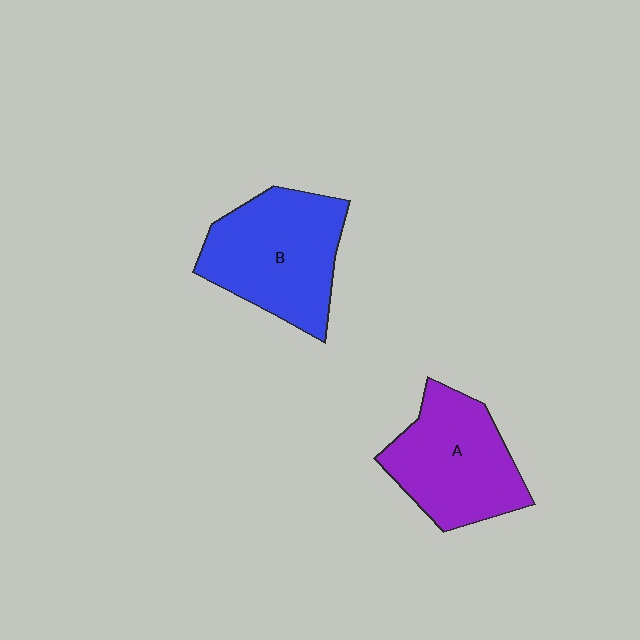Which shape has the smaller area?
Shape A (purple).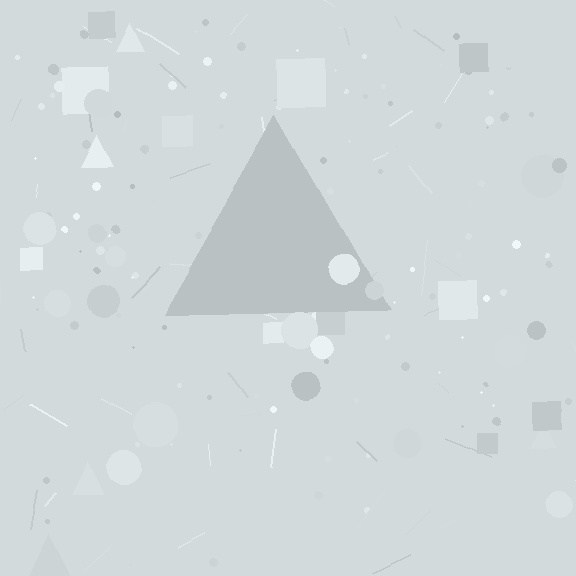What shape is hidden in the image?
A triangle is hidden in the image.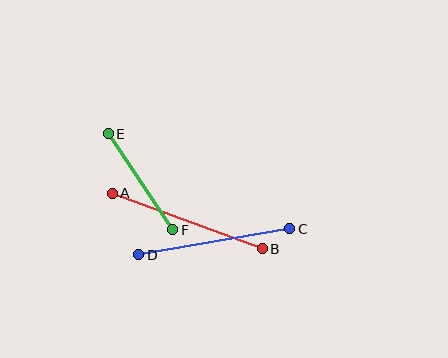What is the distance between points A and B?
The distance is approximately 160 pixels.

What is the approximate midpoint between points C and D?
The midpoint is at approximately (214, 242) pixels.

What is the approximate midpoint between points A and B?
The midpoint is at approximately (187, 221) pixels.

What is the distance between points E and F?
The distance is approximately 115 pixels.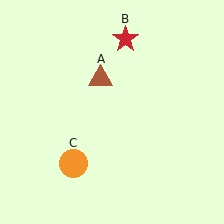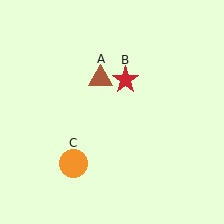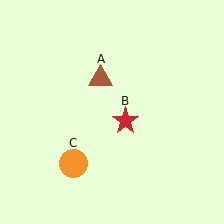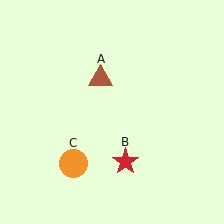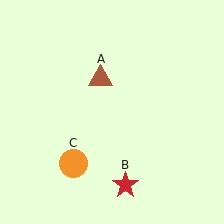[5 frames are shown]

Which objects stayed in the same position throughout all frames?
Brown triangle (object A) and orange circle (object C) remained stationary.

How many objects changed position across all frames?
1 object changed position: red star (object B).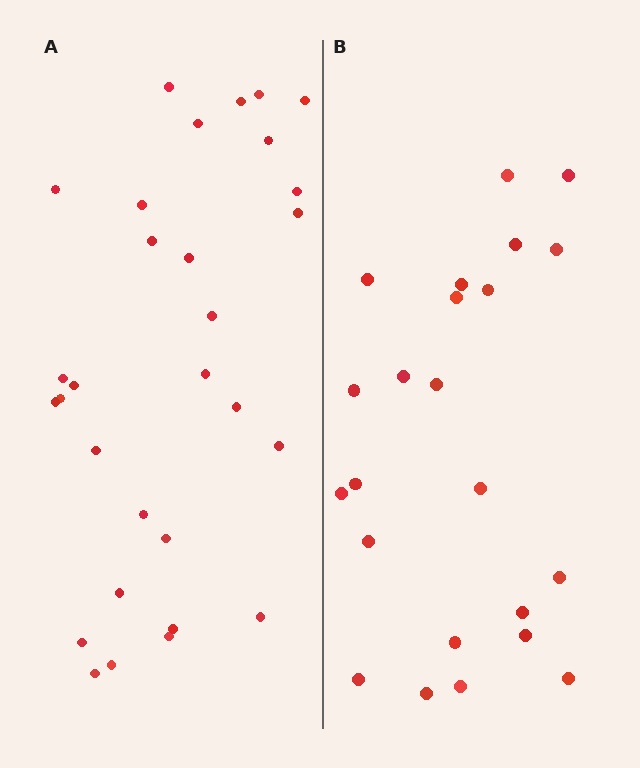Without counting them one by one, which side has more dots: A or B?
Region A (the left region) has more dots.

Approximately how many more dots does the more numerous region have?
Region A has roughly 8 or so more dots than region B.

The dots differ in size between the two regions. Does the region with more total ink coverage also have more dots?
No. Region B has more total ink coverage because its dots are larger, but region A actually contains more individual dots. Total area can be misleading — the number of items is what matters here.